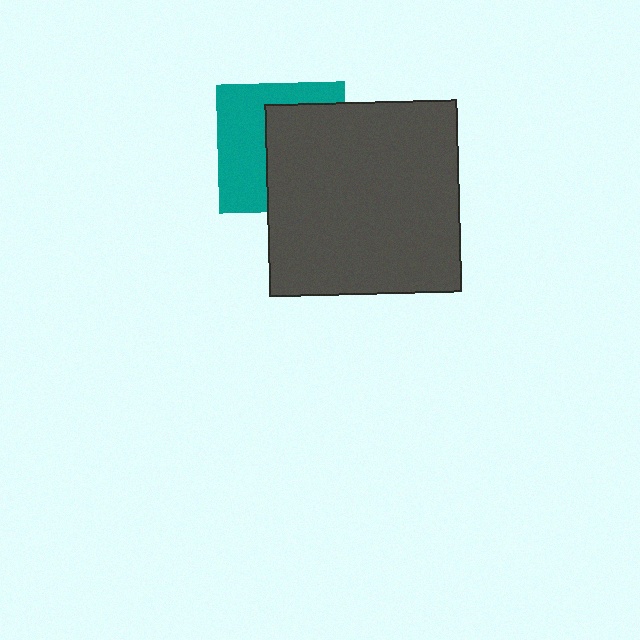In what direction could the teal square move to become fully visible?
The teal square could move left. That would shift it out from behind the dark gray square entirely.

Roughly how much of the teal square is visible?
About half of it is visible (roughly 48%).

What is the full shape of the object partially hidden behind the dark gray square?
The partially hidden object is a teal square.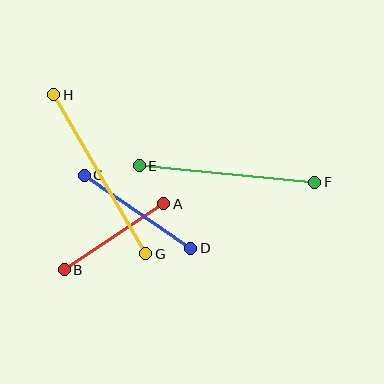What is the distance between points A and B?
The distance is approximately 119 pixels.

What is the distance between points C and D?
The distance is approximately 129 pixels.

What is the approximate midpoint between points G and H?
The midpoint is at approximately (100, 174) pixels.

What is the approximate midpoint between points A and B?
The midpoint is at approximately (114, 237) pixels.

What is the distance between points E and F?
The distance is approximately 176 pixels.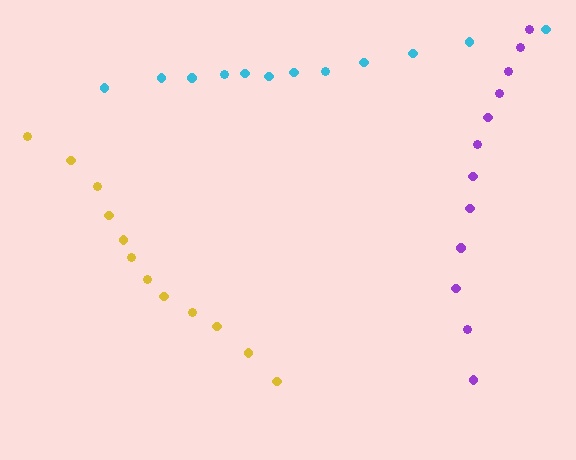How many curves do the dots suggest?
There are 3 distinct paths.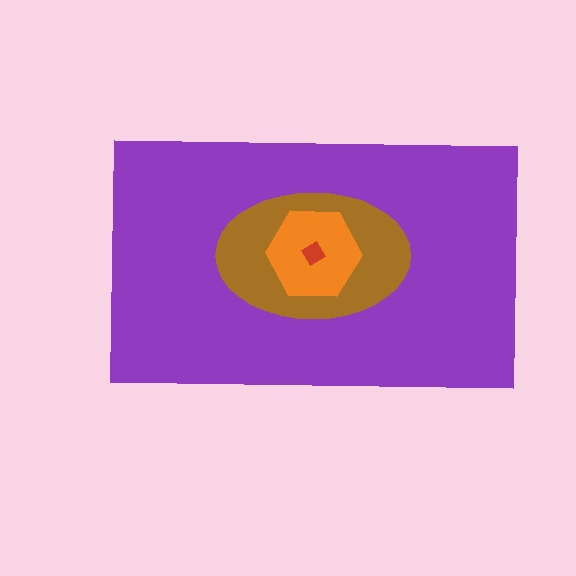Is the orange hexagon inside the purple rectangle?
Yes.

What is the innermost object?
The red diamond.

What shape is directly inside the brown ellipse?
The orange hexagon.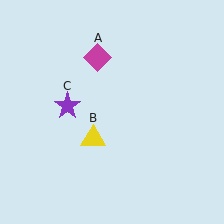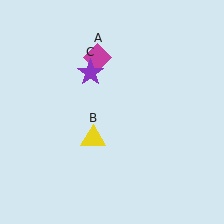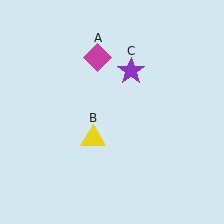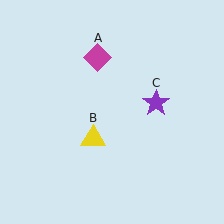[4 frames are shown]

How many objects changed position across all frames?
1 object changed position: purple star (object C).